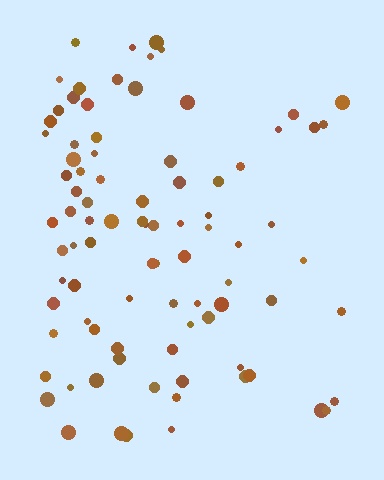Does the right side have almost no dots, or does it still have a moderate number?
Still a moderate number, just noticeably fewer than the left.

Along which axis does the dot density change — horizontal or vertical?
Horizontal.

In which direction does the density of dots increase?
From right to left, with the left side densest.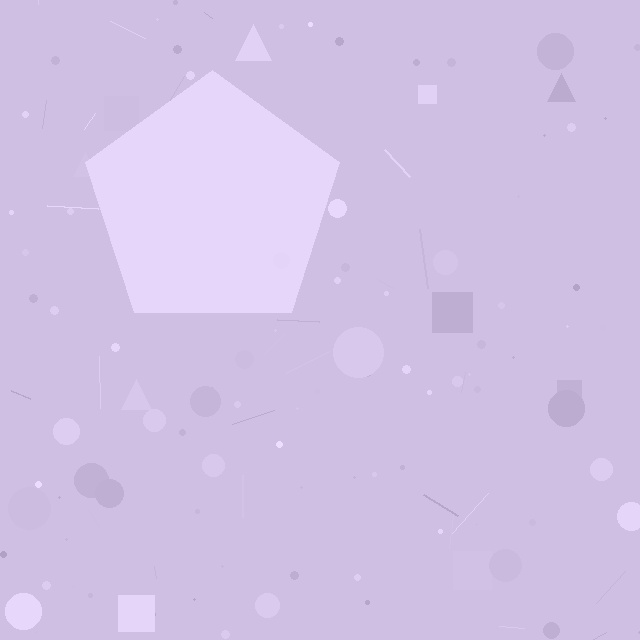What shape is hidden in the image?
A pentagon is hidden in the image.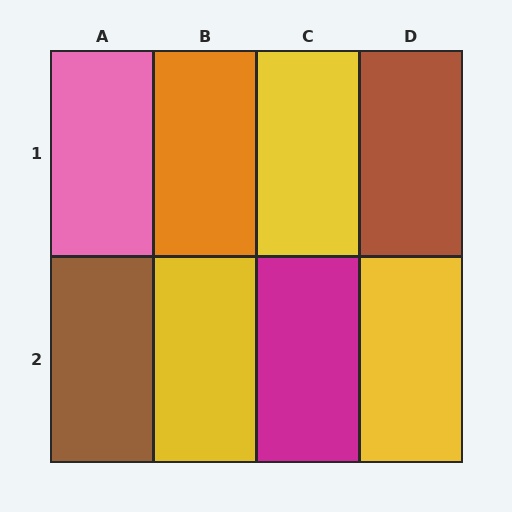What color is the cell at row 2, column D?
Yellow.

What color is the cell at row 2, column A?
Brown.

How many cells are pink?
1 cell is pink.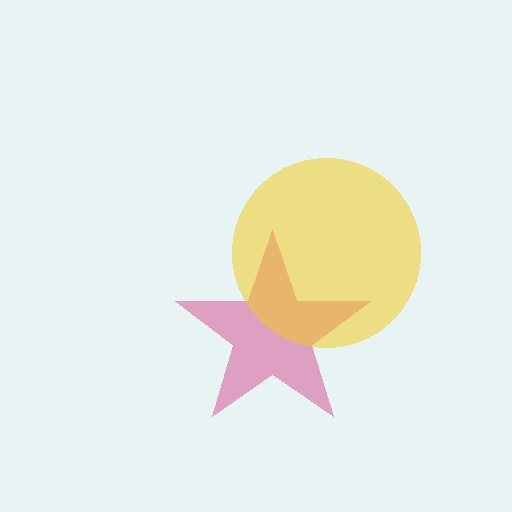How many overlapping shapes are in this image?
There are 2 overlapping shapes in the image.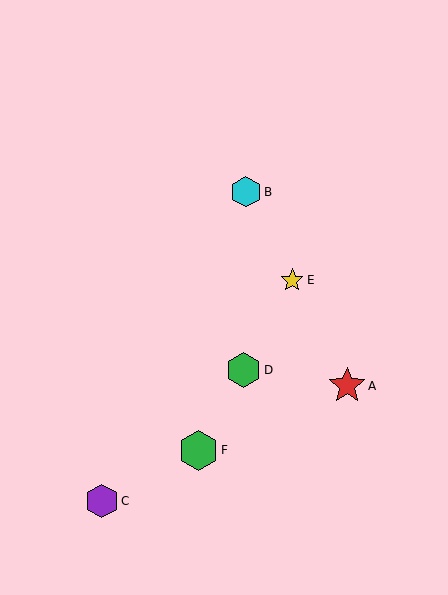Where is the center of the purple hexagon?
The center of the purple hexagon is at (102, 501).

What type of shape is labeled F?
Shape F is a green hexagon.